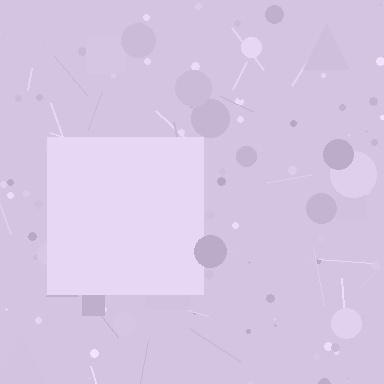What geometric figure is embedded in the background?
A square is embedded in the background.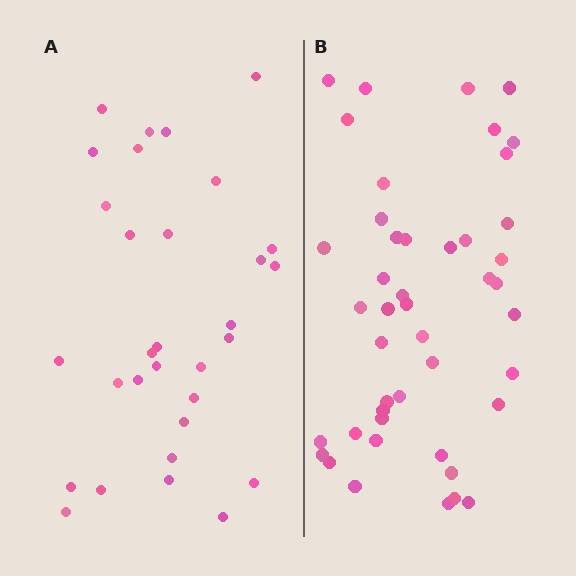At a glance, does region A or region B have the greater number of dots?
Region B (the right region) has more dots.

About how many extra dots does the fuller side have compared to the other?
Region B has approximately 15 more dots than region A.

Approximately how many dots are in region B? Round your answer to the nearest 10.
About 40 dots. (The exact count is 45, which rounds to 40.)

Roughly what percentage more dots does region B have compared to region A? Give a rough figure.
About 45% more.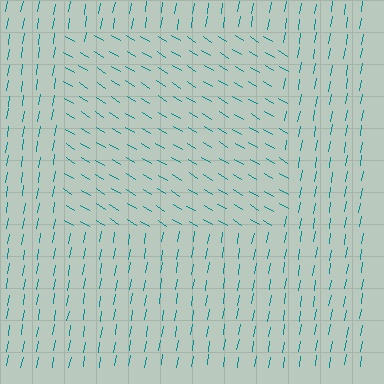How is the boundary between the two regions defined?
The boundary is defined purely by a change in line orientation (approximately 68 degrees difference). All lines are the same color and thickness.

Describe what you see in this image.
The image is filled with small teal line segments. A rectangle region in the image has lines oriented differently from the surrounding lines, creating a visible texture boundary.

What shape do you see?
I see a rectangle.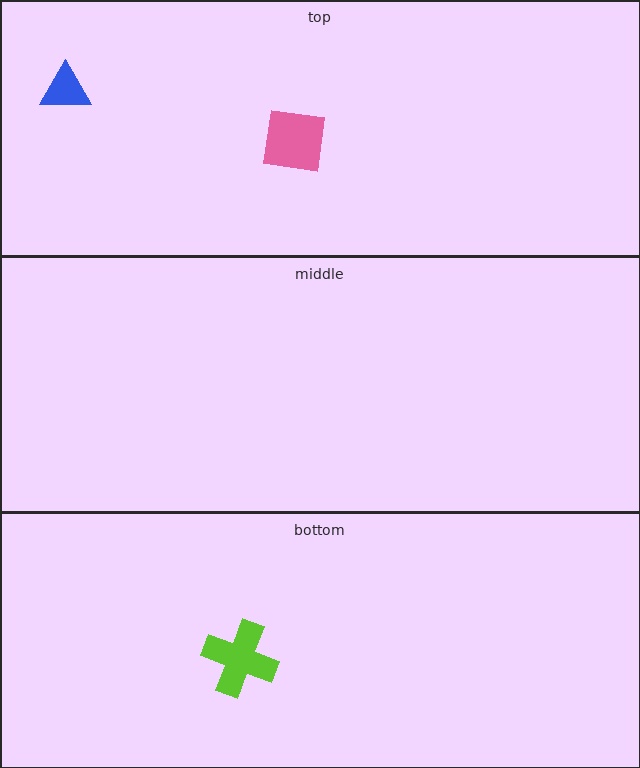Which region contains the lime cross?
The bottom region.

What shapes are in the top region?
The pink square, the blue triangle.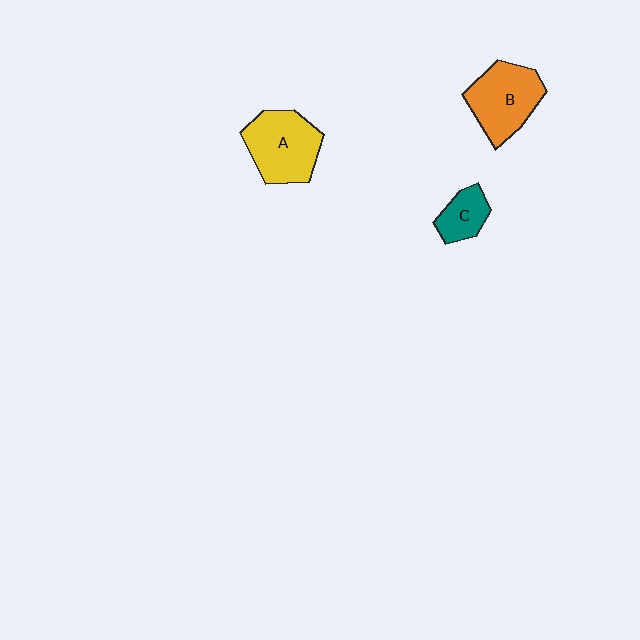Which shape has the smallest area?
Shape C (teal).